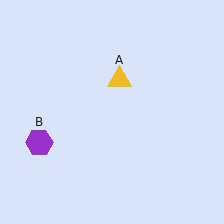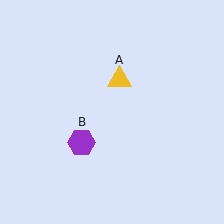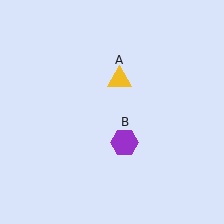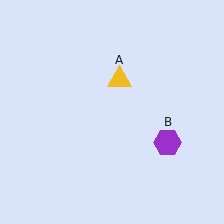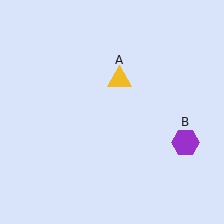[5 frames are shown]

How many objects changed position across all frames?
1 object changed position: purple hexagon (object B).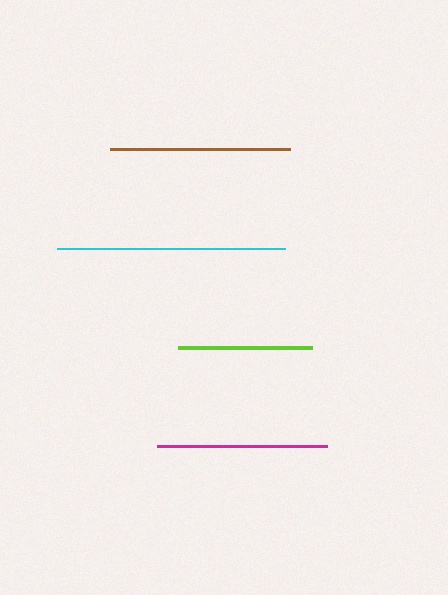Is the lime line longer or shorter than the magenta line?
The magenta line is longer than the lime line.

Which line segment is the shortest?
The lime line is the shortest at approximately 134 pixels.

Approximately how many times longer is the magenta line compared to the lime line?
The magenta line is approximately 1.3 times the length of the lime line.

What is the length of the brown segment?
The brown segment is approximately 180 pixels long.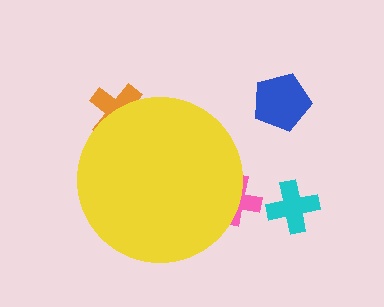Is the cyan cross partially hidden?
No, the cyan cross is fully visible.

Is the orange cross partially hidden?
Yes, the orange cross is partially hidden behind the yellow circle.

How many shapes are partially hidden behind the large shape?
2 shapes are partially hidden.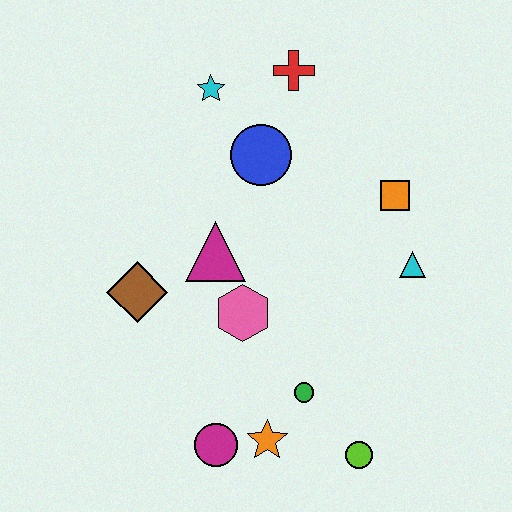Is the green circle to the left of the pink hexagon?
No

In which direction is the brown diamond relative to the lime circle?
The brown diamond is to the left of the lime circle.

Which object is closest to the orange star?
The magenta circle is closest to the orange star.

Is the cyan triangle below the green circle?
No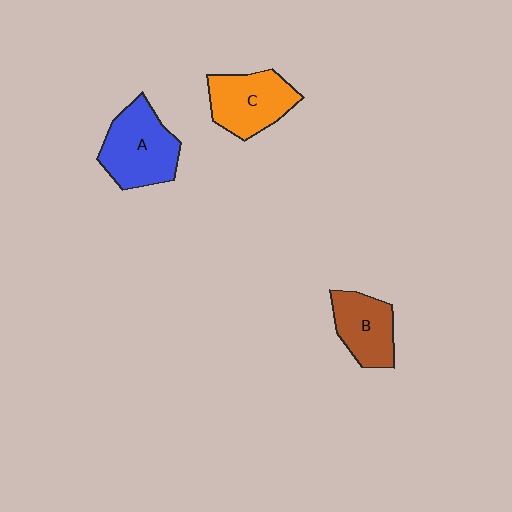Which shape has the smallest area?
Shape B (brown).